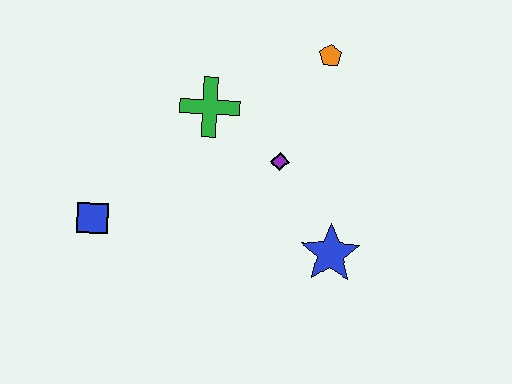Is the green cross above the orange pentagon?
No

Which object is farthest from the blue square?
The orange pentagon is farthest from the blue square.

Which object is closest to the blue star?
The purple diamond is closest to the blue star.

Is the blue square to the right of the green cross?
No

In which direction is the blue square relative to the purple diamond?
The blue square is to the left of the purple diamond.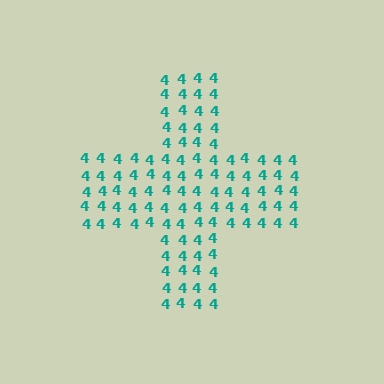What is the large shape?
The large shape is a cross.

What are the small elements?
The small elements are digit 4's.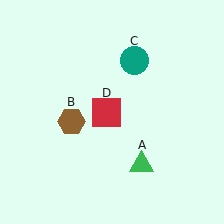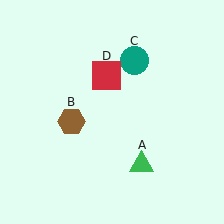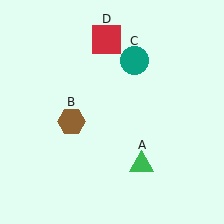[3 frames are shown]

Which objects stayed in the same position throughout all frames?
Green triangle (object A) and brown hexagon (object B) and teal circle (object C) remained stationary.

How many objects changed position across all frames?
1 object changed position: red square (object D).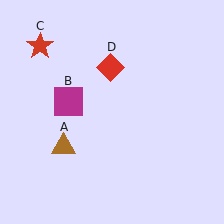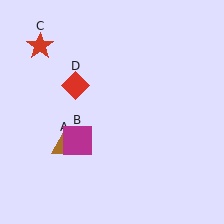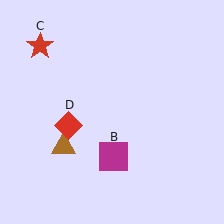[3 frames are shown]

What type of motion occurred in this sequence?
The magenta square (object B), red diamond (object D) rotated counterclockwise around the center of the scene.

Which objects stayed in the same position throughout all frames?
Brown triangle (object A) and red star (object C) remained stationary.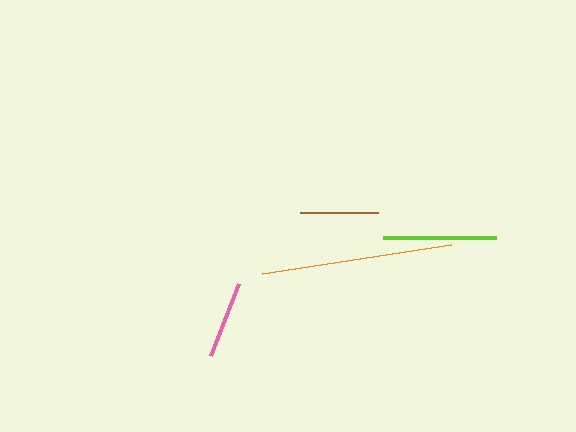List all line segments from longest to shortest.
From longest to shortest: orange, lime, brown, pink.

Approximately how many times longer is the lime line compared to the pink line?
The lime line is approximately 1.5 times the length of the pink line.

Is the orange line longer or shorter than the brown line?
The orange line is longer than the brown line.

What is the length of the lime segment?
The lime segment is approximately 113 pixels long.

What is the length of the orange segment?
The orange segment is approximately 191 pixels long.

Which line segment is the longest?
The orange line is the longest at approximately 191 pixels.